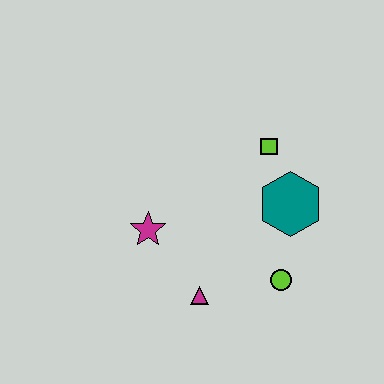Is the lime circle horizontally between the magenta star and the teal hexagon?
Yes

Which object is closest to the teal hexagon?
The lime square is closest to the teal hexagon.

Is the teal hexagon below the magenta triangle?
No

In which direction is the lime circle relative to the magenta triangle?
The lime circle is to the right of the magenta triangle.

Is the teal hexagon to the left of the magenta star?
No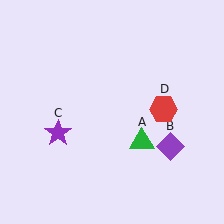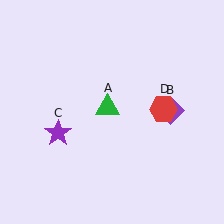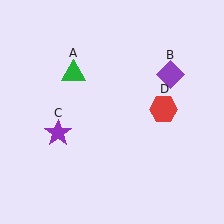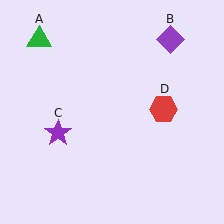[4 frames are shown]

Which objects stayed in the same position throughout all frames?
Purple star (object C) and red hexagon (object D) remained stationary.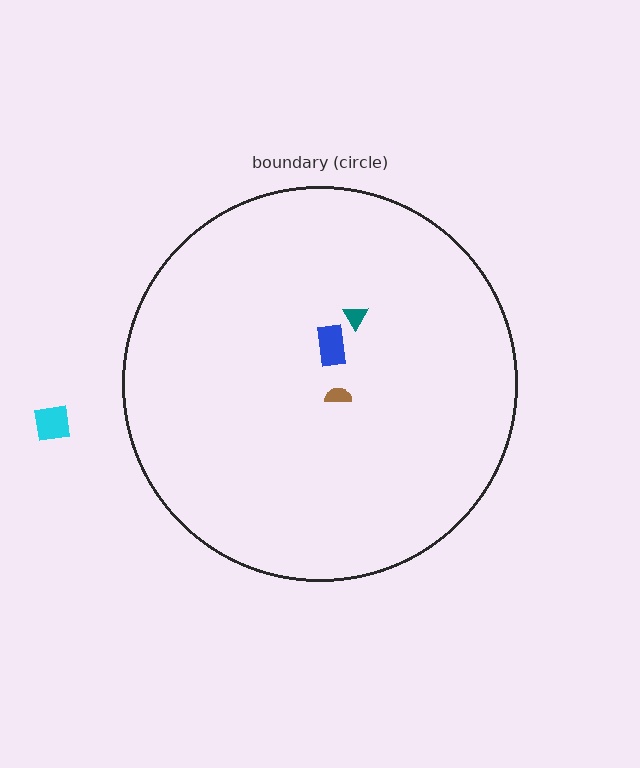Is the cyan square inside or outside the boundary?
Outside.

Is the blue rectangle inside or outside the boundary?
Inside.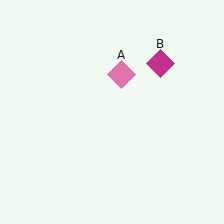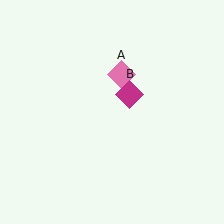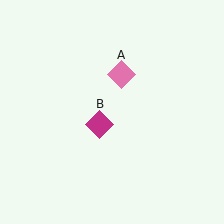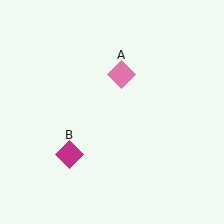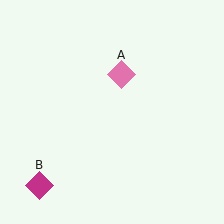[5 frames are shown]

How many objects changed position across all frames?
1 object changed position: magenta diamond (object B).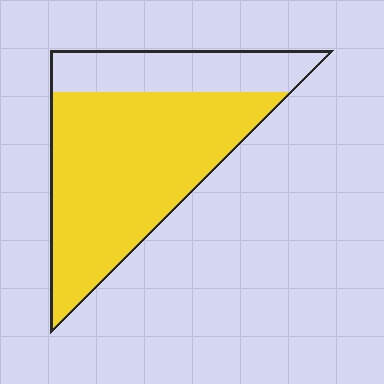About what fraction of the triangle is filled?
About three quarters (3/4).